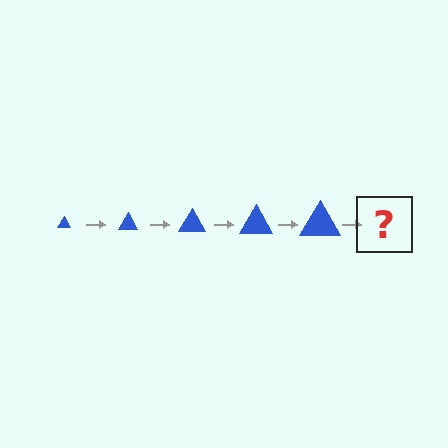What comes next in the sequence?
The next element should be a blue triangle, larger than the previous one.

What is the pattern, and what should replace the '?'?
The pattern is that the triangle gets progressively larger each step. The '?' should be a blue triangle, larger than the previous one.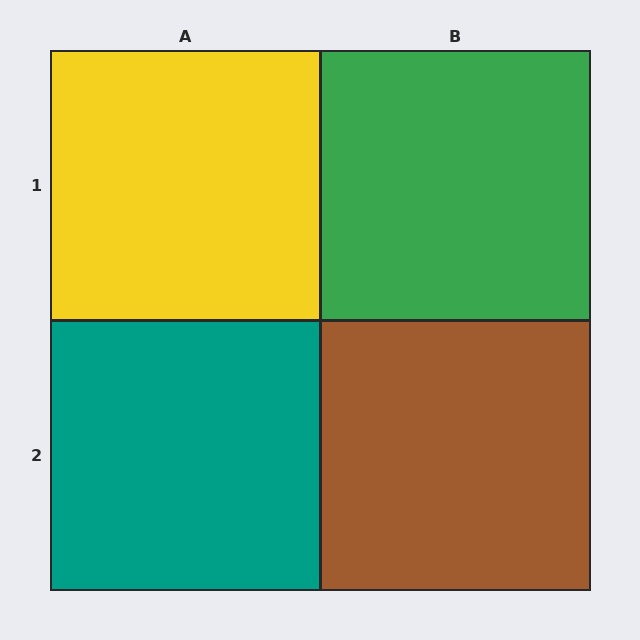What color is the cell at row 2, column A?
Teal.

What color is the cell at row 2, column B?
Brown.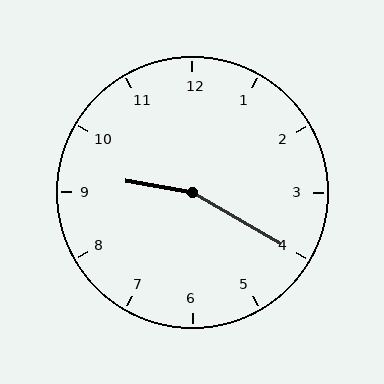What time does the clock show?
9:20.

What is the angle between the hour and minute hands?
Approximately 160 degrees.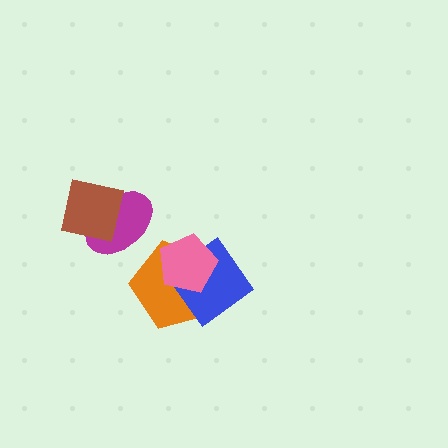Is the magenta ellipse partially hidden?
Yes, it is partially covered by another shape.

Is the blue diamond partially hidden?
Yes, it is partially covered by another shape.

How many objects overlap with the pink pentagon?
2 objects overlap with the pink pentagon.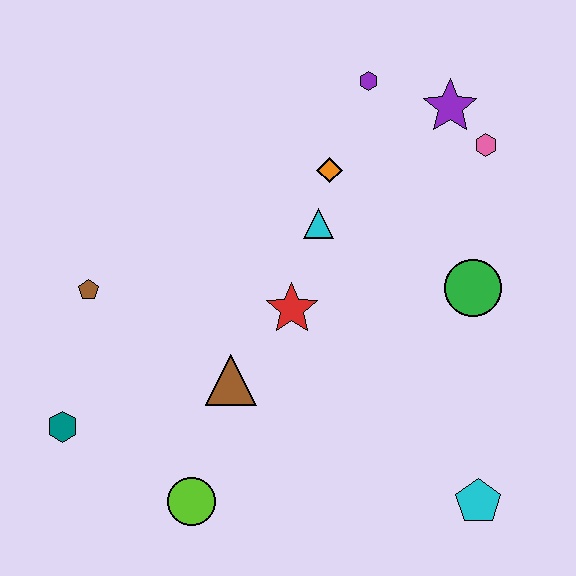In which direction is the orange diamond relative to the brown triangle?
The orange diamond is above the brown triangle.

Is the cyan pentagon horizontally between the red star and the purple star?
No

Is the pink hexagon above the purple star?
No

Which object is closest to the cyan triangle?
The orange diamond is closest to the cyan triangle.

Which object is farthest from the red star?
The cyan pentagon is farthest from the red star.